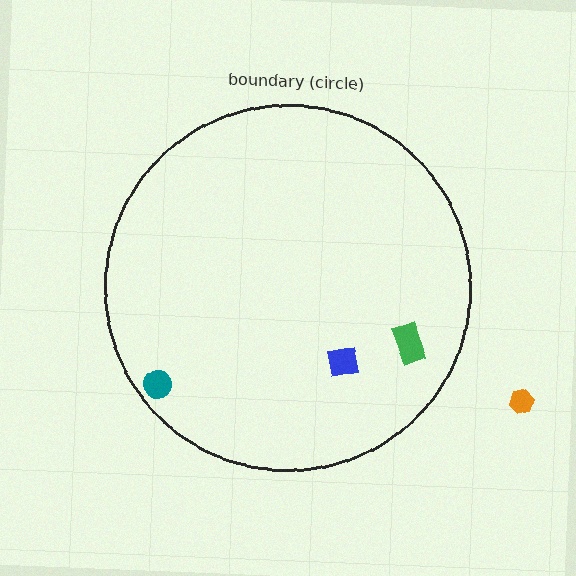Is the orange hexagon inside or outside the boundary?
Outside.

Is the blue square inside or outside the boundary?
Inside.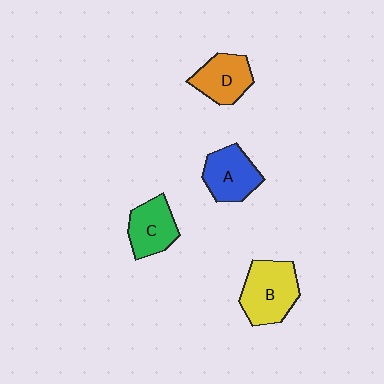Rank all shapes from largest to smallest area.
From largest to smallest: B (yellow), A (blue), D (orange), C (green).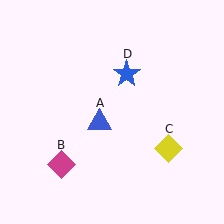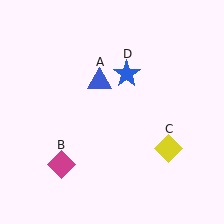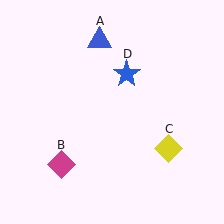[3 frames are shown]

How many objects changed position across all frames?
1 object changed position: blue triangle (object A).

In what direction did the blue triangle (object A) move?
The blue triangle (object A) moved up.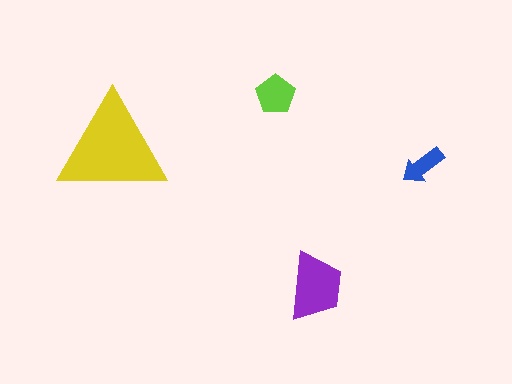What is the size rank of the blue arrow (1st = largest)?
4th.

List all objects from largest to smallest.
The yellow triangle, the purple trapezoid, the lime pentagon, the blue arrow.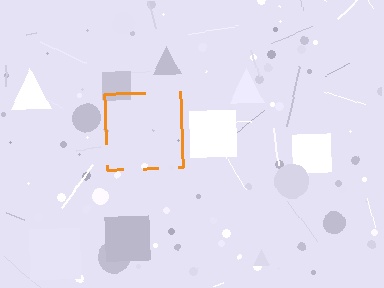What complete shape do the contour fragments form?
The contour fragments form a square.